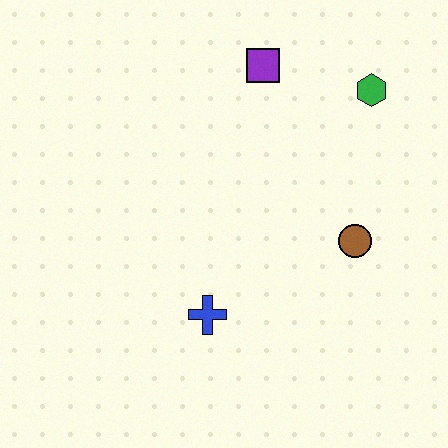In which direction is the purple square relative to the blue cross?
The purple square is above the blue cross.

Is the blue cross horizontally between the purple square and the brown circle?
No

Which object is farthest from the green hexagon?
The blue cross is farthest from the green hexagon.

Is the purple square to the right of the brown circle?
No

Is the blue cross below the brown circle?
Yes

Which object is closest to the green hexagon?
The purple square is closest to the green hexagon.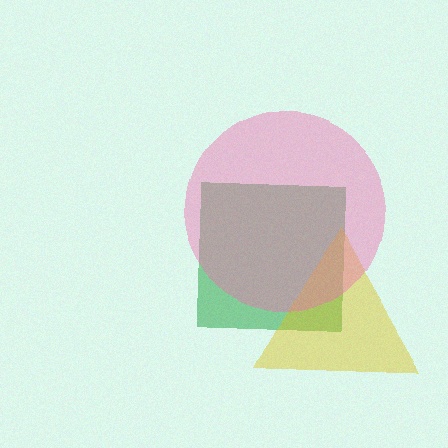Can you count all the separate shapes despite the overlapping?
Yes, there are 3 separate shapes.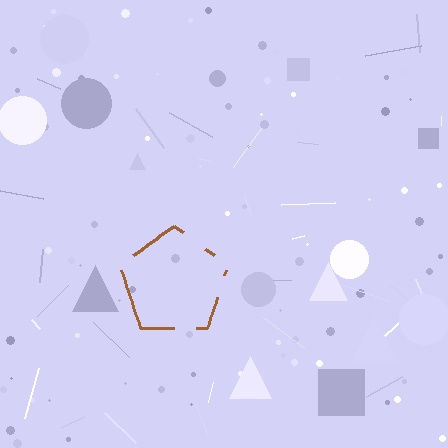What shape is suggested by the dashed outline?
The dashed outline suggests a pentagon.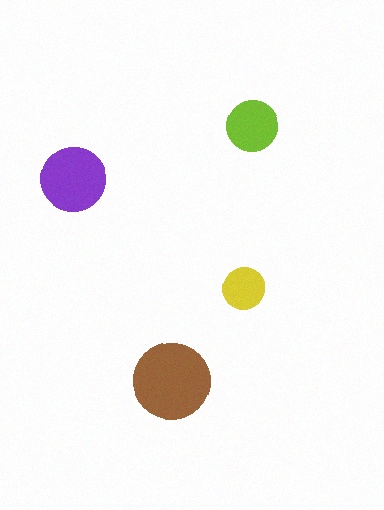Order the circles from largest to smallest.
the brown one, the purple one, the lime one, the yellow one.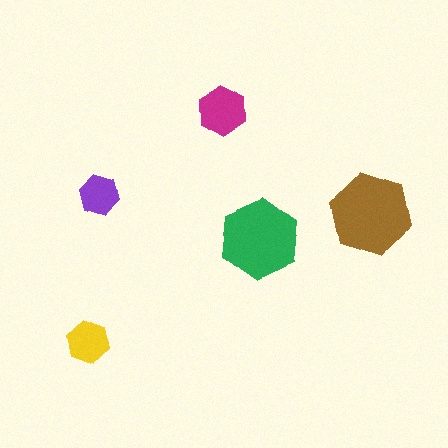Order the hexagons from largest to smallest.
the brown one, the green one, the magenta one, the yellow one, the purple one.